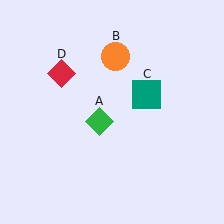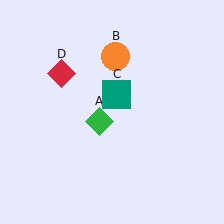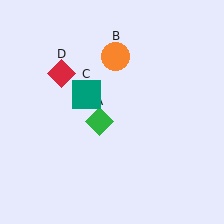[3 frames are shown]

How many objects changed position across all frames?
1 object changed position: teal square (object C).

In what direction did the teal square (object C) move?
The teal square (object C) moved left.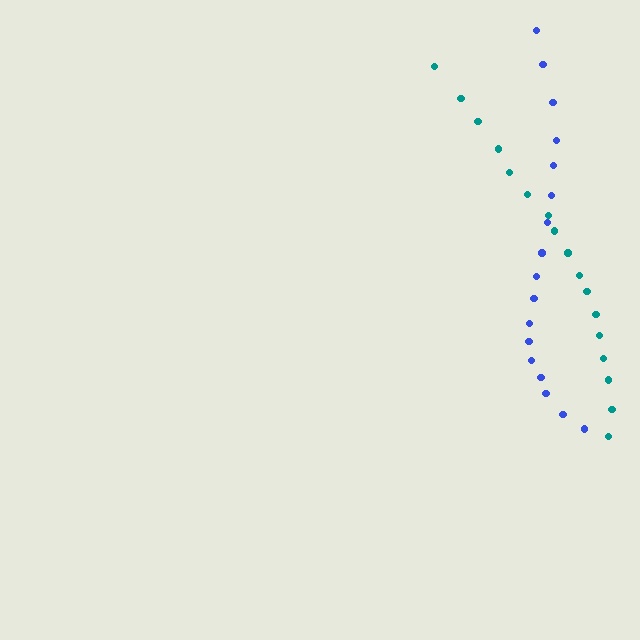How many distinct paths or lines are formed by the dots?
There are 2 distinct paths.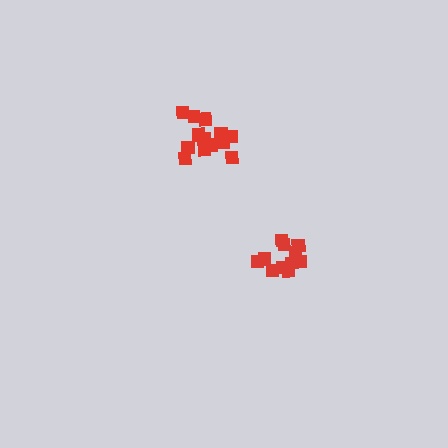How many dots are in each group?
Group 1: 13 dots, Group 2: 11 dots (24 total).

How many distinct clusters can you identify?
There are 2 distinct clusters.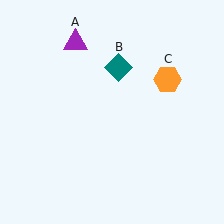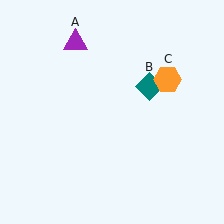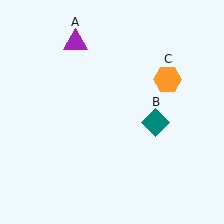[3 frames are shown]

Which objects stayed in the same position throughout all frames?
Purple triangle (object A) and orange hexagon (object C) remained stationary.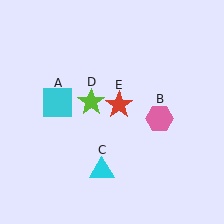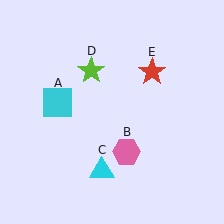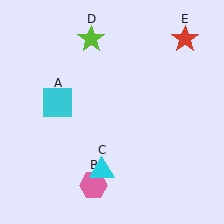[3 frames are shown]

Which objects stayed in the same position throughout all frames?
Cyan square (object A) and cyan triangle (object C) remained stationary.